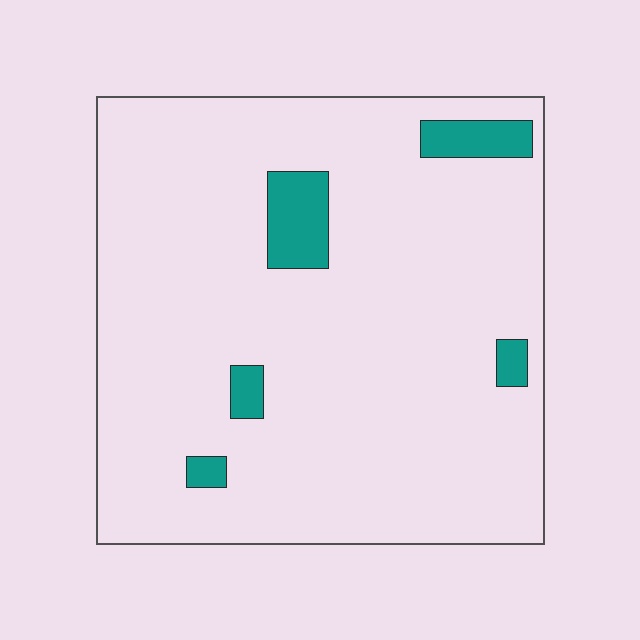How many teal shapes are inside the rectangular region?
5.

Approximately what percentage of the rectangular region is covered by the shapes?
Approximately 5%.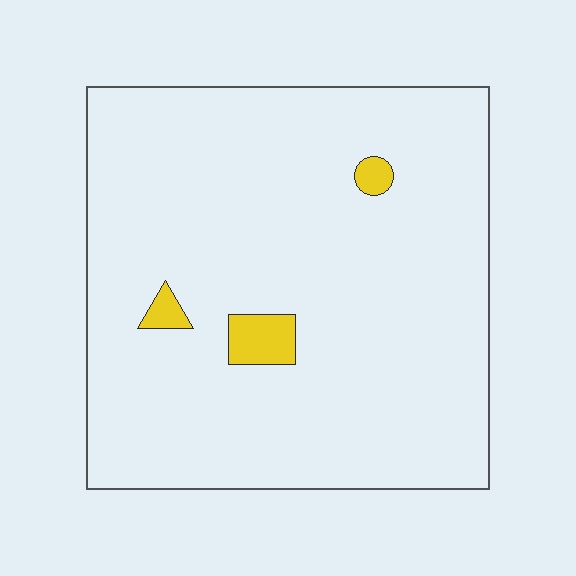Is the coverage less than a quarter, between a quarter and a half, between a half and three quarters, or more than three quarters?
Less than a quarter.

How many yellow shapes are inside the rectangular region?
3.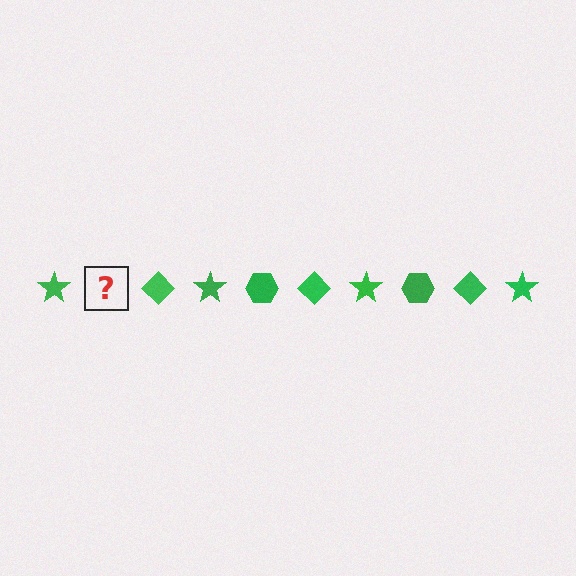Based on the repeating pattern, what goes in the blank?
The blank should be a green hexagon.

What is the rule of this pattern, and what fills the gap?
The rule is that the pattern cycles through star, hexagon, diamond shapes in green. The gap should be filled with a green hexagon.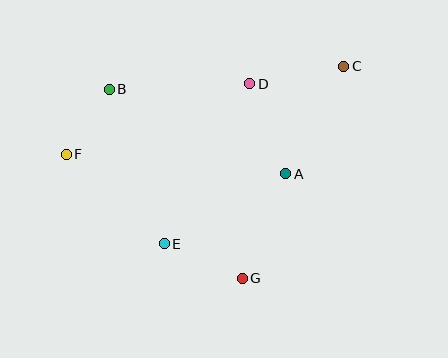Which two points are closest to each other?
Points B and F are closest to each other.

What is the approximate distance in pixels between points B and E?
The distance between B and E is approximately 164 pixels.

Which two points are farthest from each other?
Points C and F are farthest from each other.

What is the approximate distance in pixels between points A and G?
The distance between A and G is approximately 113 pixels.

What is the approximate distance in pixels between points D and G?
The distance between D and G is approximately 194 pixels.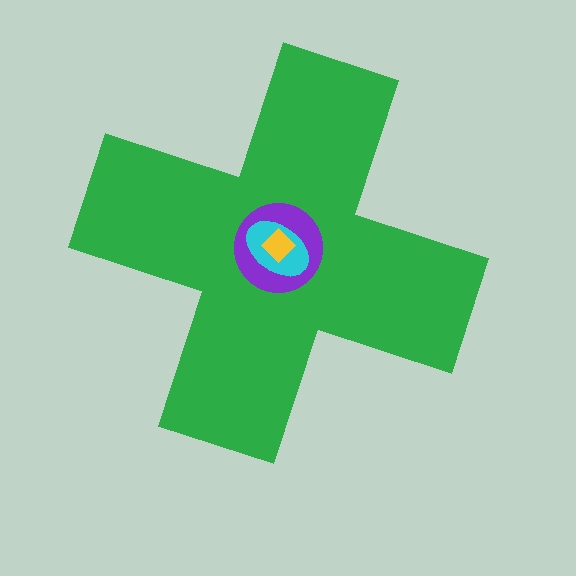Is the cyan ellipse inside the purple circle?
Yes.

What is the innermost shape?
The yellow diamond.